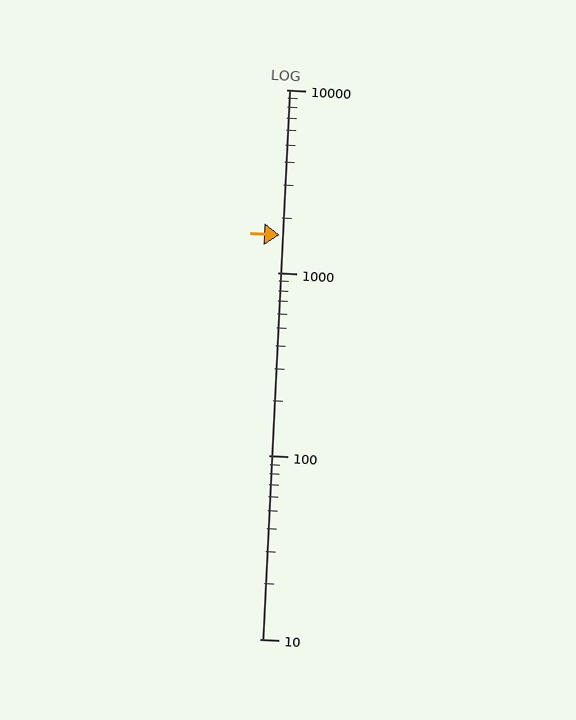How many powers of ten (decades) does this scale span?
The scale spans 3 decades, from 10 to 10000.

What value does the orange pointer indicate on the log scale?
The pointer indicates approximately 1600.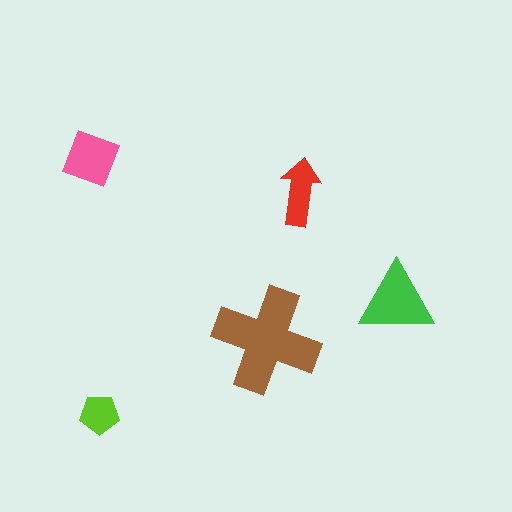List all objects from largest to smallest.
The brown cross, the green triangle, the pink square, the red arrow, the lime pentagon.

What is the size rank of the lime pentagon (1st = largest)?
5th.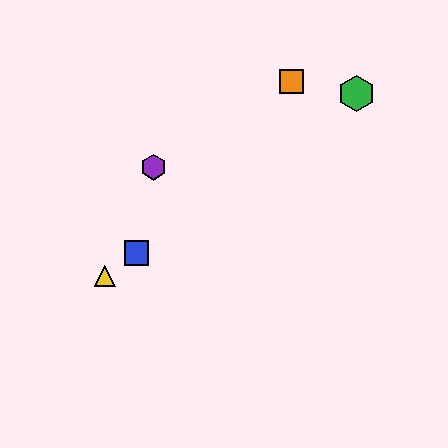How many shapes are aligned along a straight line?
4 shapes (the red hexagon, the blue square, the green hexagon, the yellow triangle) are aligned along a straight line.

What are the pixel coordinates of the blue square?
The blue square is at (137, 253).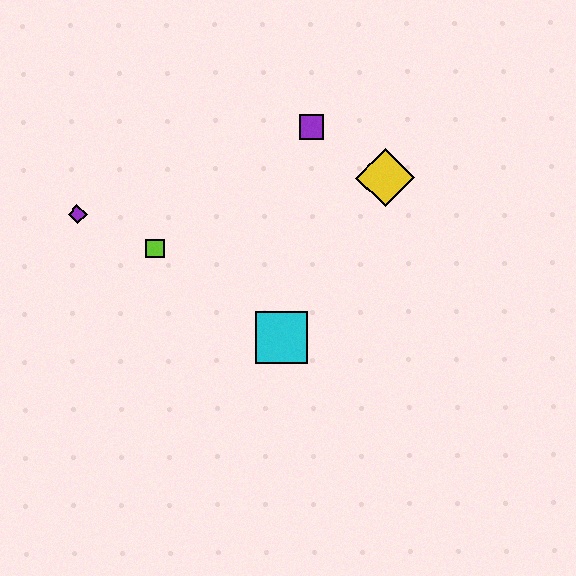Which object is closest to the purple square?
The yellow diamond is closest to the purple square.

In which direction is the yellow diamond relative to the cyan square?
The yellow diamond is above the cyan square.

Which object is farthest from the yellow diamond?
The purple diamond is farthest from the yellow diamond.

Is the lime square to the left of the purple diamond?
No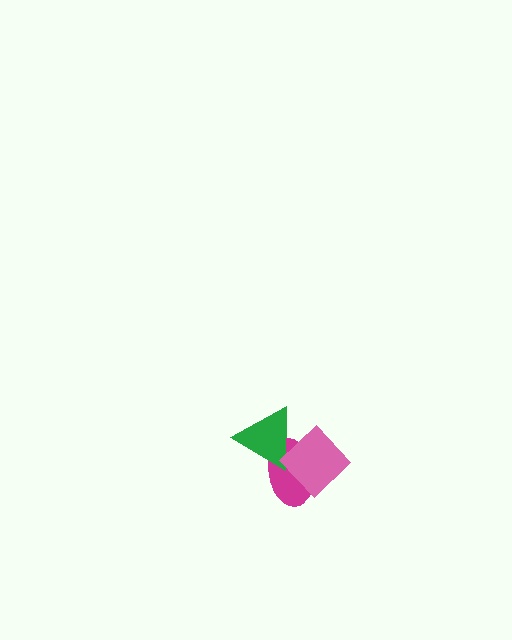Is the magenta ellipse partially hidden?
Yes, it is partially covered by another shape.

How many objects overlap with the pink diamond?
2 objects overlap with the pink diamond.